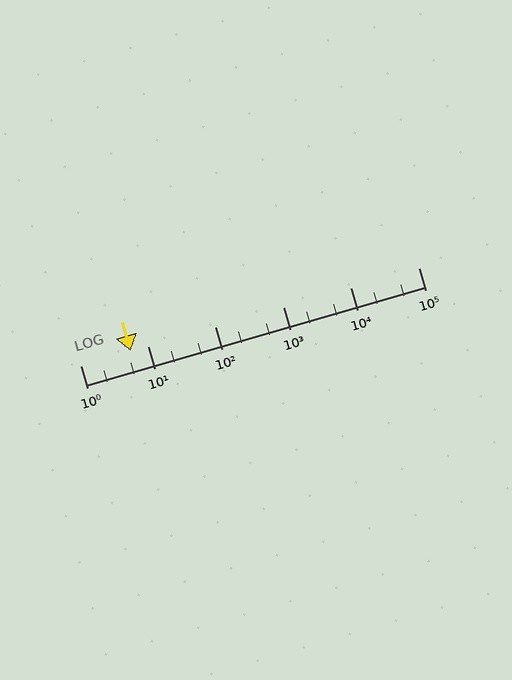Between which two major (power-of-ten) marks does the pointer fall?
The pointer is between 1 and 10.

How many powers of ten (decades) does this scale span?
The scale spans 5 decades, from 1 to 100000.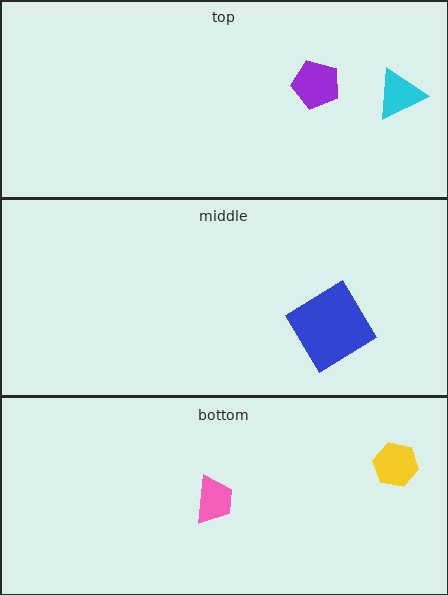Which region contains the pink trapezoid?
The bottom region.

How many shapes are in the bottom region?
2.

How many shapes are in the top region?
2.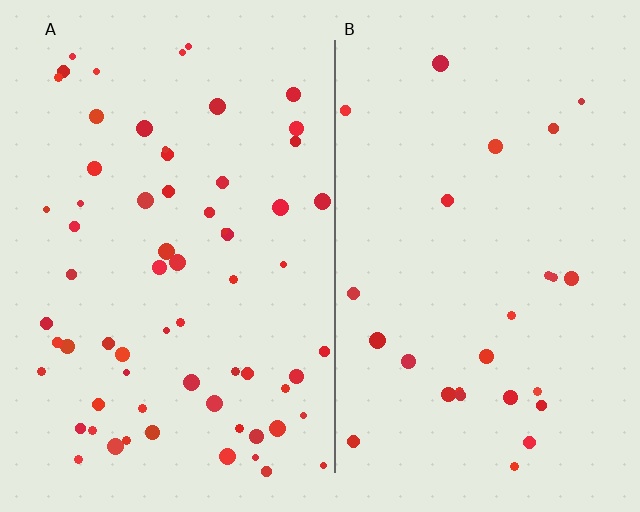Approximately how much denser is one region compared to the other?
Approximately 2.6× — region A over region B.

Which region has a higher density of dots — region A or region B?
A (the left).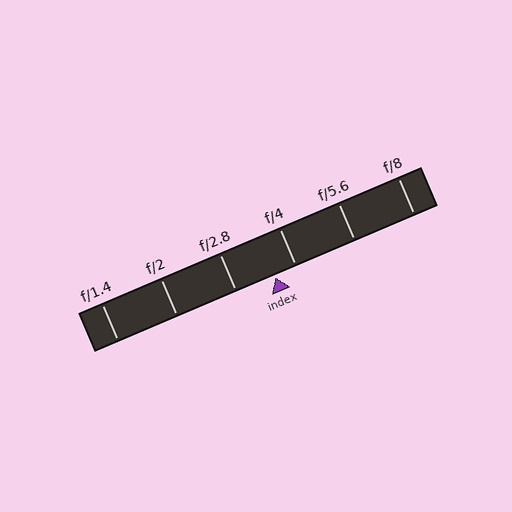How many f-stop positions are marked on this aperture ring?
There are 6 f-stop positions marked.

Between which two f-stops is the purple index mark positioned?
The index mark is between f/2.8 and f/4.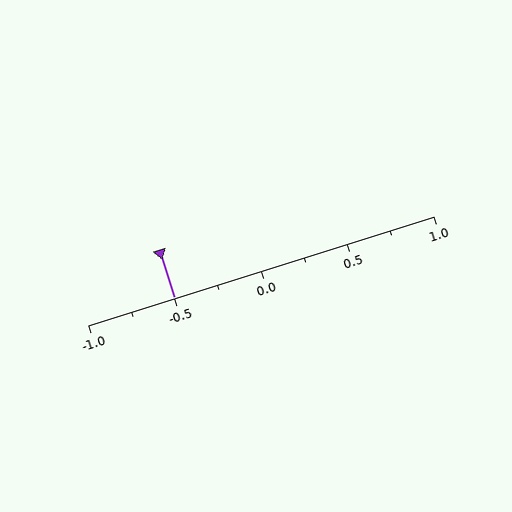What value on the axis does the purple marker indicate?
The marker indicates approximately -0.5.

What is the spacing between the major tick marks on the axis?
The major ticks are spaced 0.5 apart.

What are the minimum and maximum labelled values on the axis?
The axis runs from -1.0 to 1.0.